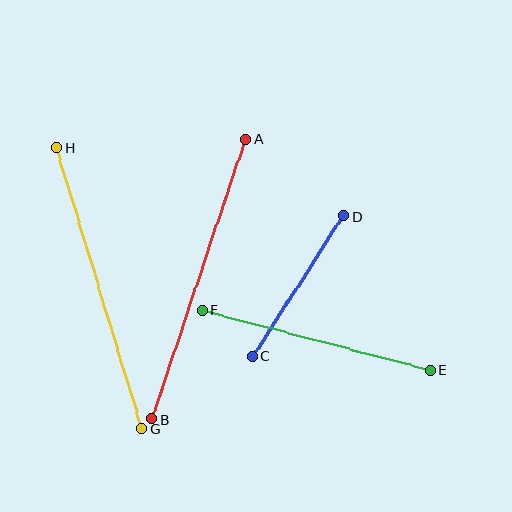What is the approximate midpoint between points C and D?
The midpoint is at approximately (298, 286) pixels.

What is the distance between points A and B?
The distance is approximately 295 pixels.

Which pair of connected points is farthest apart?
Points A and B are farthest apart.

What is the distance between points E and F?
The distance is approximately 236 pixels.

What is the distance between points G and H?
The distance is approximately 294 pixels.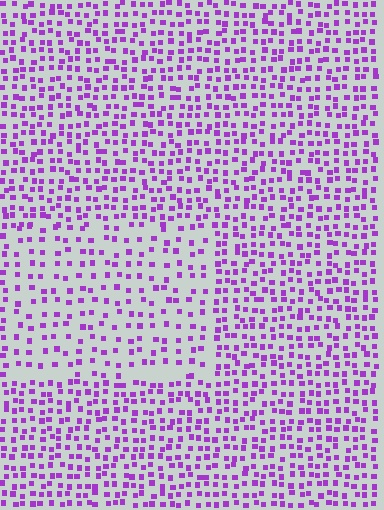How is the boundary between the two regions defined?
The boundary is defined by a change in element density (approximately 1.8x ratio). All elements are the same color, size, and shape.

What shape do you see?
I see a rectangle.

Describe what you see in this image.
The image contains small purple elements arranged at two different densities. A rectangle-shaped region is visible where the elements are less densely packed than the surrounding area.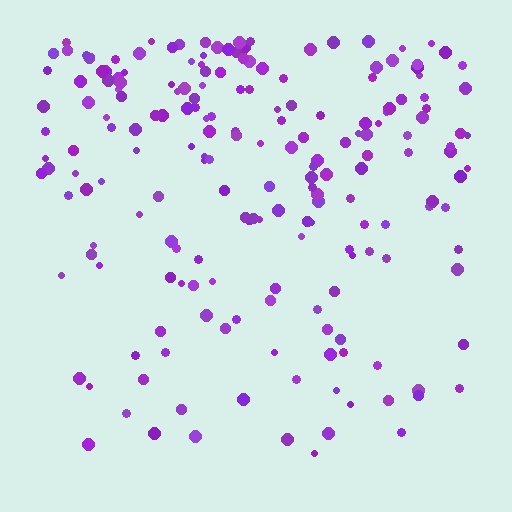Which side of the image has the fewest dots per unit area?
The bottom.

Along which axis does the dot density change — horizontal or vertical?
Vertical.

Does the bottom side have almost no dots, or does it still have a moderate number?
Still a moderate number, just noticeably fewer than the top.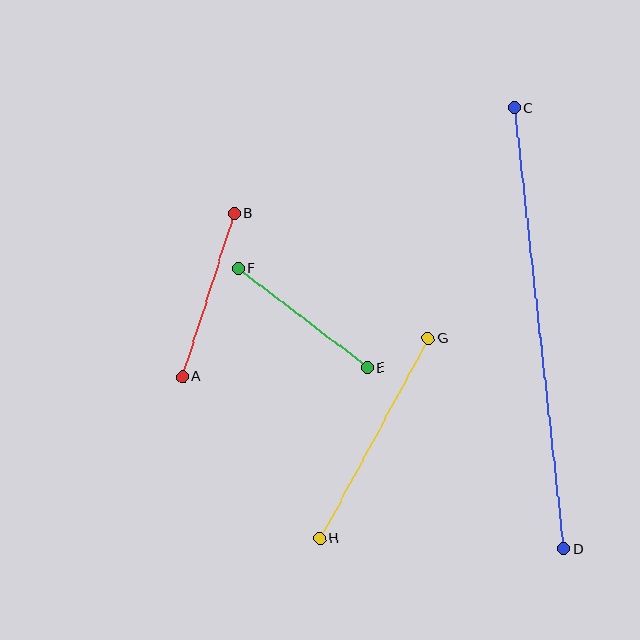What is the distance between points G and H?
The distance is approximately 227 pixels.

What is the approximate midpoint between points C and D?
The midpoint is at approximately (539, 328) pixels.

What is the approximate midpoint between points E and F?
The midpoint is at approximately (303, 318) pixels.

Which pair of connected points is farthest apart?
Points C and D are farthest apart.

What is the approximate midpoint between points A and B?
The midpoint is at approximately (208, 295) pixels.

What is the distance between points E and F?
The distance is approximately 163 pixels.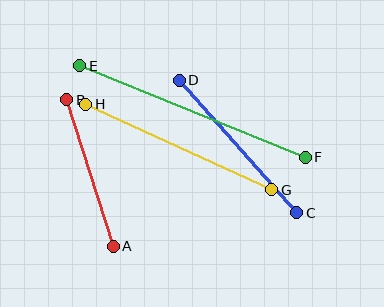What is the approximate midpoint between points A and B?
The midpoint is at approximately (90, 173) pixels.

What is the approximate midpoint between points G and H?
The midpoint is at approximately (179, 147) pixels.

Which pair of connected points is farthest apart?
Points E and F are farthest apart.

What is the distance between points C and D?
The distance is approximately 177 pixels.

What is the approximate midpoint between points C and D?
The midpoint is at approximately (238, 147) pixels.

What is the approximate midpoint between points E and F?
The midpoint is at approximately (193, 112) pixels.